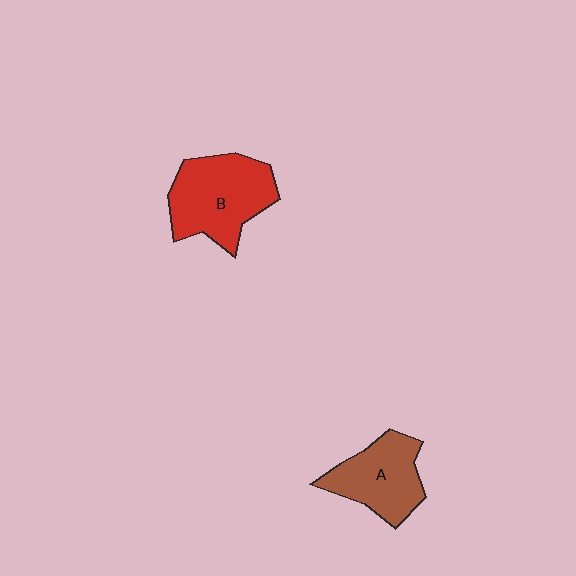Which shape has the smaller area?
Shape A (brown).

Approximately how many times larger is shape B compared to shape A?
Approximately 1.3 times.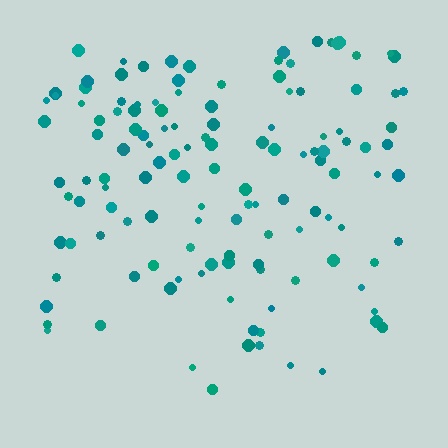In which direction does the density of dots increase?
From bottom to top, with the top side densest.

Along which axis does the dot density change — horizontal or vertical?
Vertical.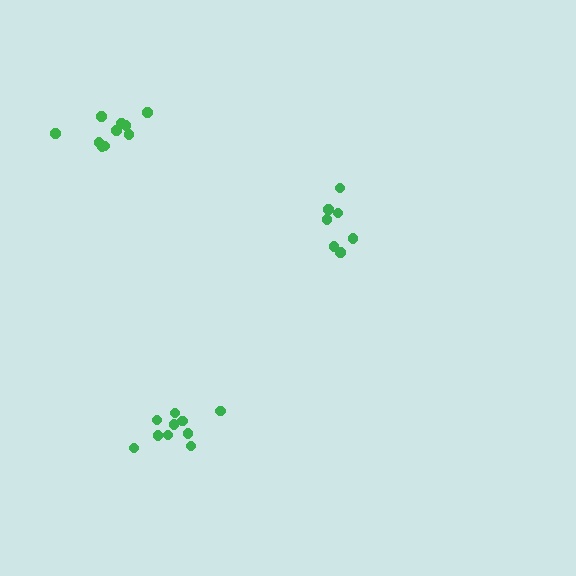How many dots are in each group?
Group 1: 7 dots, Group 2: 10 dots, Group 3: 10 dots (27 total).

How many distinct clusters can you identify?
There are 3 distinct clusters.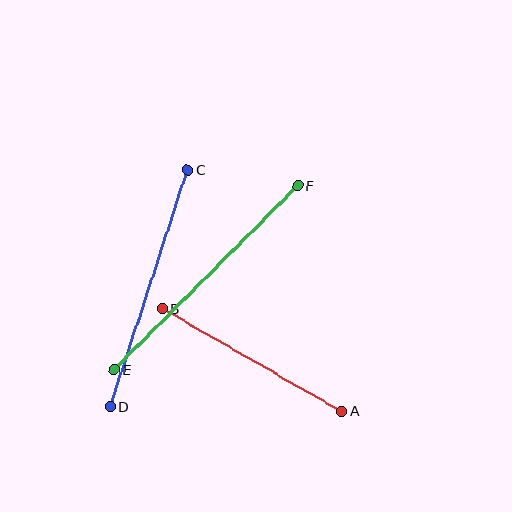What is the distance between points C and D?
The distance is approximately 249 pixels.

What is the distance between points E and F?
The distance is approximately 260 pixels.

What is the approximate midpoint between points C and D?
The midpoint is at approximately (149, 288) pixels.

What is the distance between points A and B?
The distance is approximately 207 pixels.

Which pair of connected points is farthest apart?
Points E and F are farthest apart.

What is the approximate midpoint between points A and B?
The midpoint is at approximately (252, 360) pixels.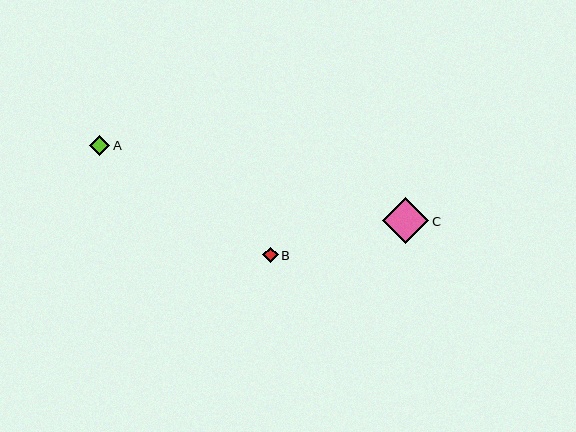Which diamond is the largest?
Diamond C is the largest with a size of approximately 46 pixels.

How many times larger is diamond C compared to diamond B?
Diamond C is approximately 3.0 times the size of diamond B.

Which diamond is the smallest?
Diamond B is the smallest with a size of approximately 15 pixels.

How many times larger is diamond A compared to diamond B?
Diamond A is approximately 1.4 times the size of diamond B.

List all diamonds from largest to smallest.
From largest to smallest: C, A, B.